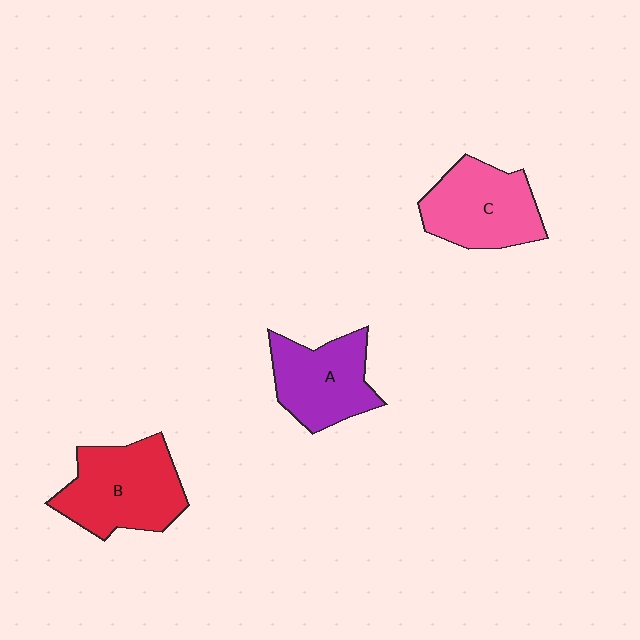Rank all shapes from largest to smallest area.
From largest to smallest: B (red), C (pink), A (purple).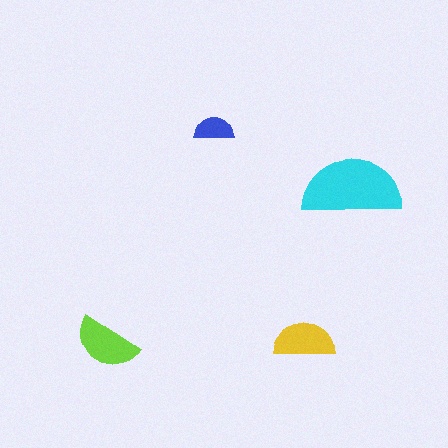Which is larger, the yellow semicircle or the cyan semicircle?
The cyan one.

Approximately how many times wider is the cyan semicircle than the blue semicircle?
About 2.5 times wider.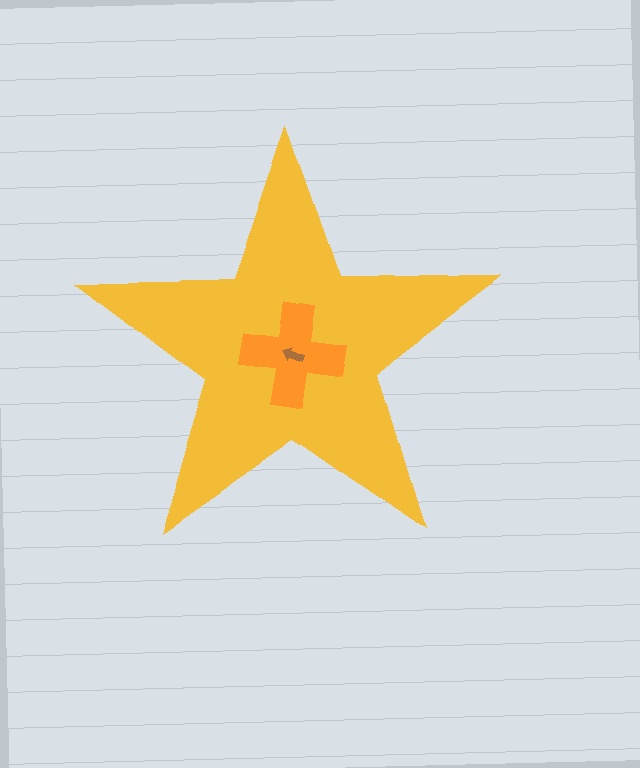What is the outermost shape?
The yellow star.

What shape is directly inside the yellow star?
The orange cross.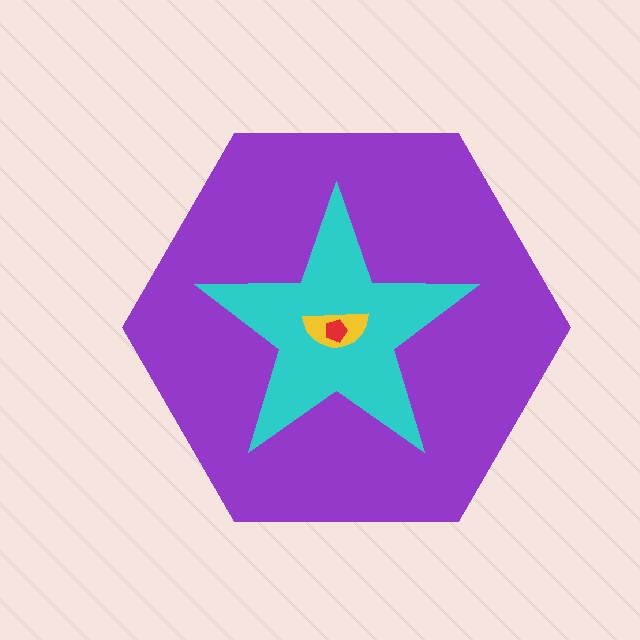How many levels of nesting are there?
4.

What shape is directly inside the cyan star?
The yellow semicircle.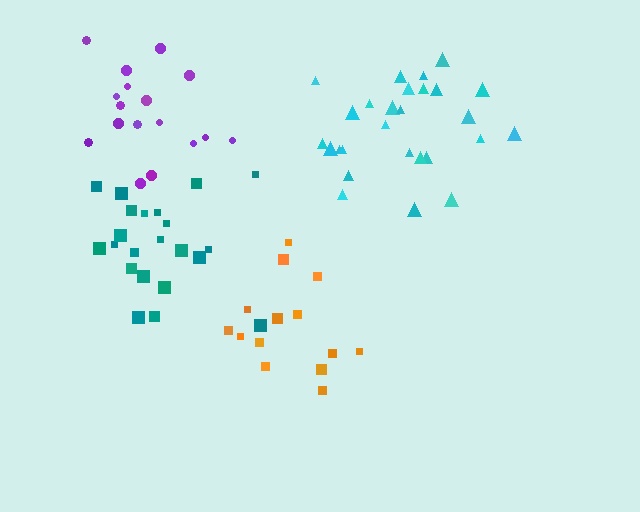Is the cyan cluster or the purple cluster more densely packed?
Purple.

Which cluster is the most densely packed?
Teal.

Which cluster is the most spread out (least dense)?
Cyan.